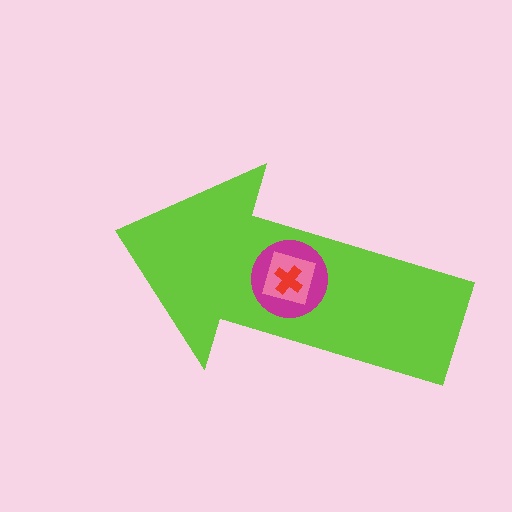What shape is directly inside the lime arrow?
The magenta circle.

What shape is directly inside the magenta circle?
The pink square.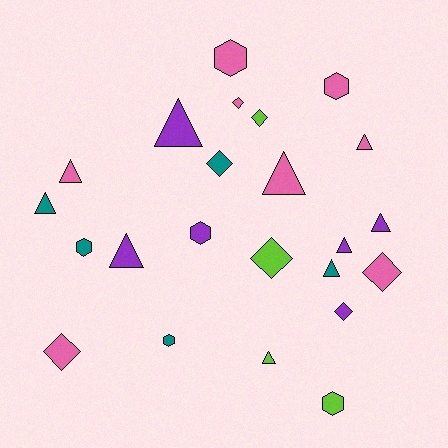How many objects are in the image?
There are 23 objects.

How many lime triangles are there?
There is 1 lime triangle.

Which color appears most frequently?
Pink, with 8 objects.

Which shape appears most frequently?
Triangle, with 10 objects.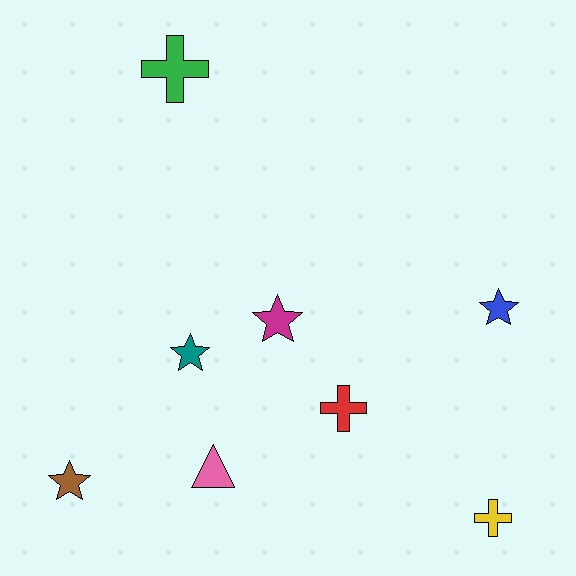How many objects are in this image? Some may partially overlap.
There are 8 objects.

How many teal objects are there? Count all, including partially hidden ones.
There is 1 teal object.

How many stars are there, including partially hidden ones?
There are 4 stars.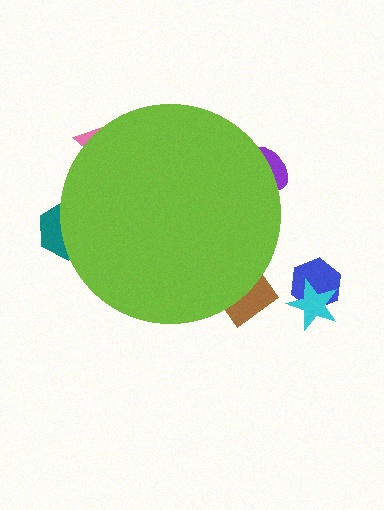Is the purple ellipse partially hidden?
Yes, the purple ellipse is partially hidden behind the lime circle.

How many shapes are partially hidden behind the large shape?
4 shapes are partially hidden.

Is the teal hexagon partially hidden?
Yes, the teal hexagon is partially hidden behind the lime circle.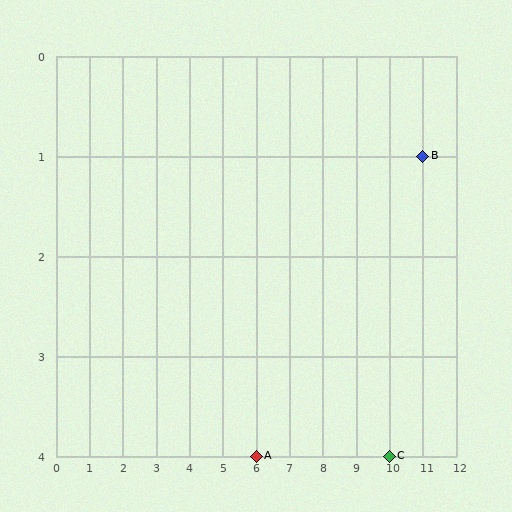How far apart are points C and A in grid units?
Points C and A are 4 columns apart.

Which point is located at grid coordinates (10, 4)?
Point C is at (10, 4).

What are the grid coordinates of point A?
Point A is at grid coordinates (6, 4).